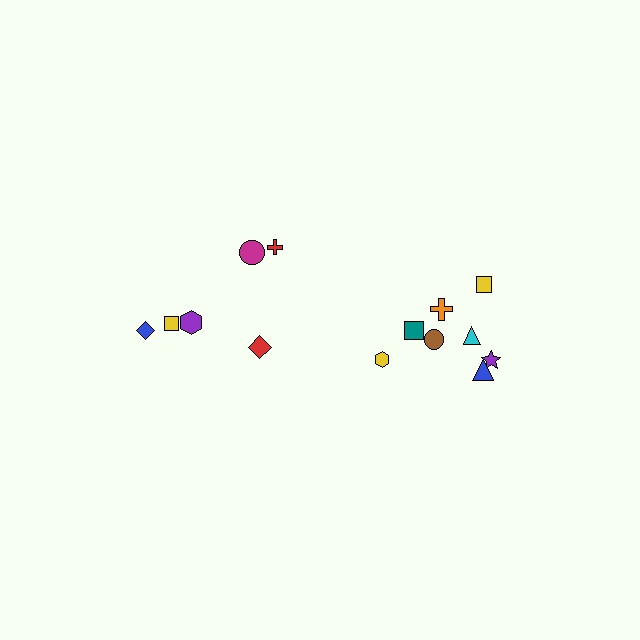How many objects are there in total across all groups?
There are 14 objects.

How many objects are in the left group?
There are 6 objects.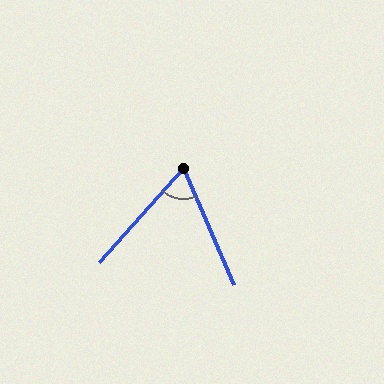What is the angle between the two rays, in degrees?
Approximately 65 degrees.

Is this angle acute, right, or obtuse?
It is acute.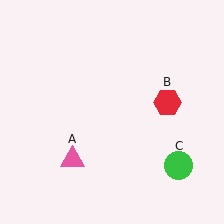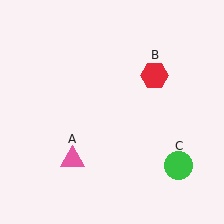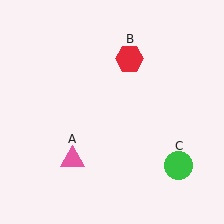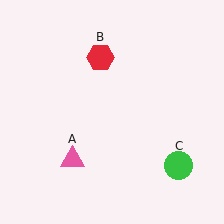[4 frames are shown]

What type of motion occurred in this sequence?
The red hexagon (object B) rotated counterclockwise around the center of the scene.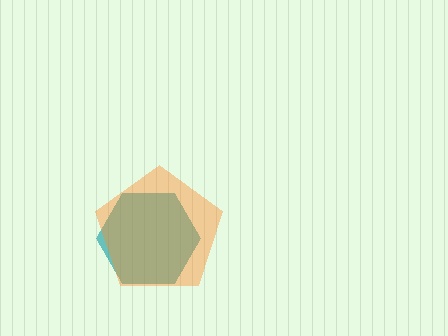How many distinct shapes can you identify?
There are 2 distinct shapes: a teal hexagon, an orange pentagon.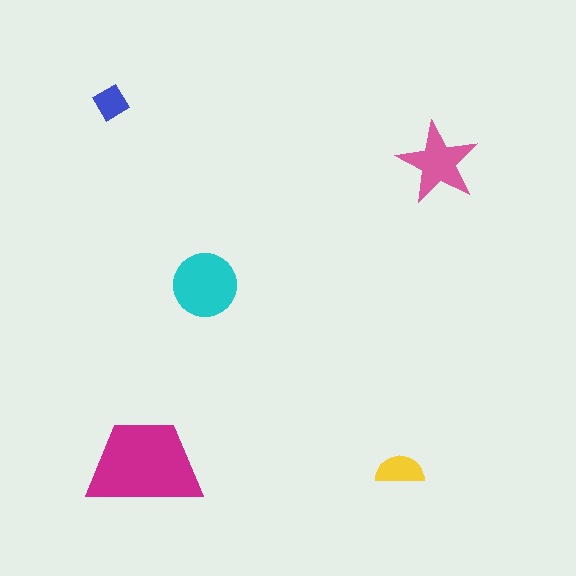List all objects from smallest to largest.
The blue diamond, the yellow semicircle, the pink star, the cyan circle, the magenta trapezoid.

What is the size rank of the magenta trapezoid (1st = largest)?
1st.